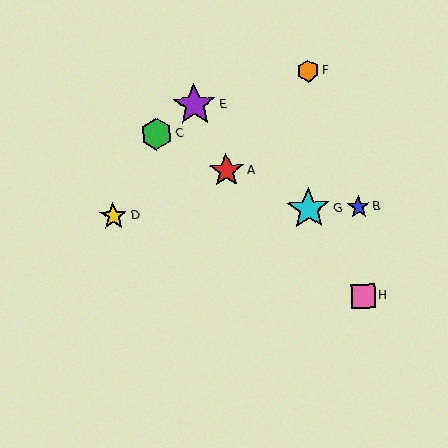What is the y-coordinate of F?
Object F is at y≈71.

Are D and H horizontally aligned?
No, D is at y≈216 and H is at y≈296.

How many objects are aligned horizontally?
3 objects (B, D, G) are aligned horizontally.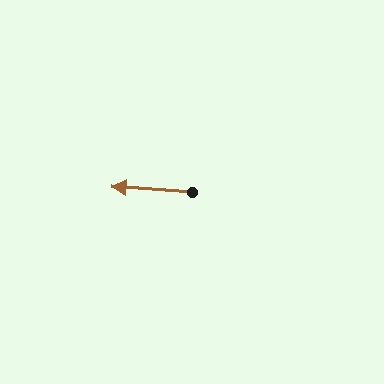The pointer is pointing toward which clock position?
Roughly 9 o'clock.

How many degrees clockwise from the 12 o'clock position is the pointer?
Approximately 274 degrees.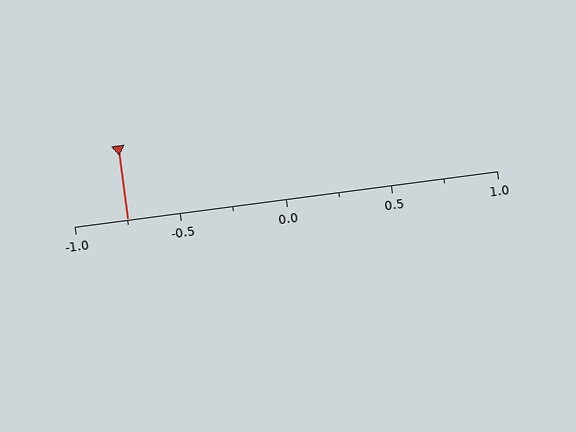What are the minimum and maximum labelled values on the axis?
The axis runs from -1.0 to 1.0.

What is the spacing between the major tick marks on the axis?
The major ticks are spaced 0.5 apart.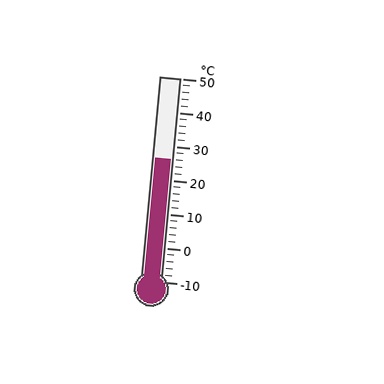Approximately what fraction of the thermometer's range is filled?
The thermometer is filled to approximately 60% of its range.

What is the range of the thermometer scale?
The thermometer scale ranges from -10°C to 50°C.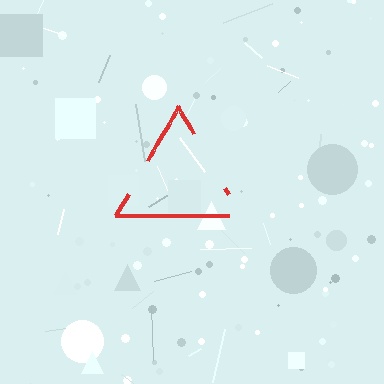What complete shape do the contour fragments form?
The contour fragments form a triangle.